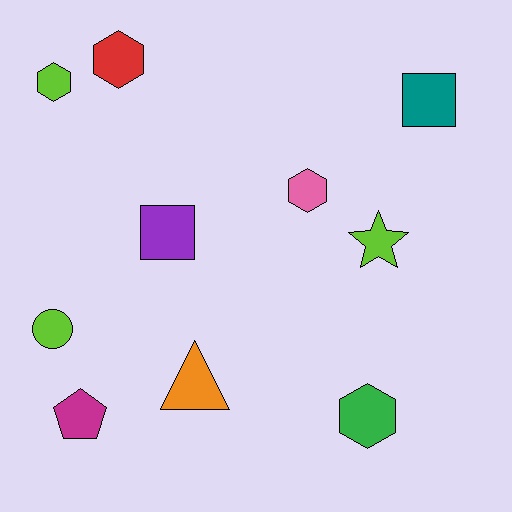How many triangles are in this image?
There is 1 triangle.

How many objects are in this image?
There are 10 objects.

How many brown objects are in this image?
There are no brown objects.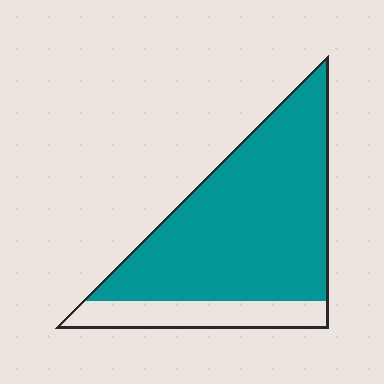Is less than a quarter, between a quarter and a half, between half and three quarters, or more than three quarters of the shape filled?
More than three quarters.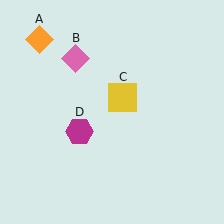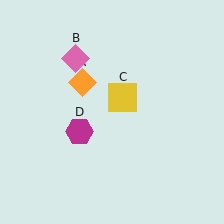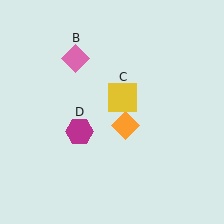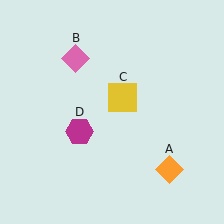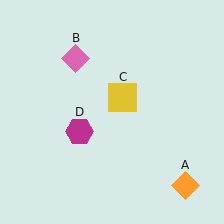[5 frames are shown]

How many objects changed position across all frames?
1 object changed position: orange diamond (object A).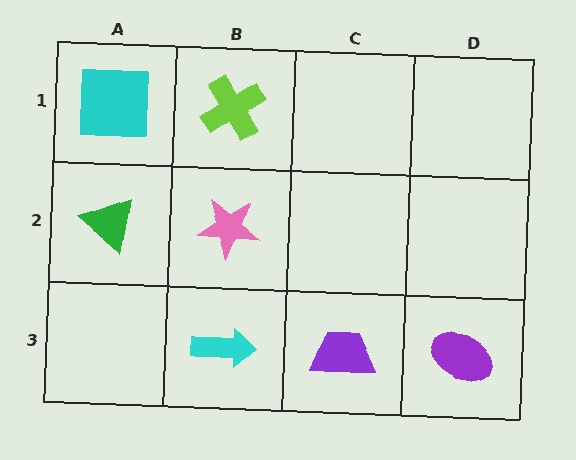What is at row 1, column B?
A lime cross.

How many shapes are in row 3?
3 shapes.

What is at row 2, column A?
A green triangle.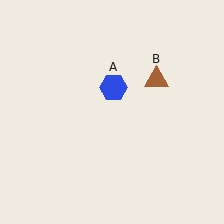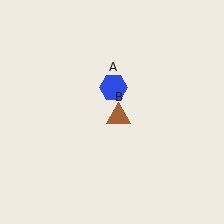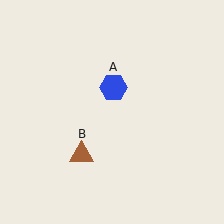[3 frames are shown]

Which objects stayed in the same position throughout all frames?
Blue hexagon (object A) remained stationary.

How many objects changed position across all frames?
1 object changed position: brown triangle (object B).